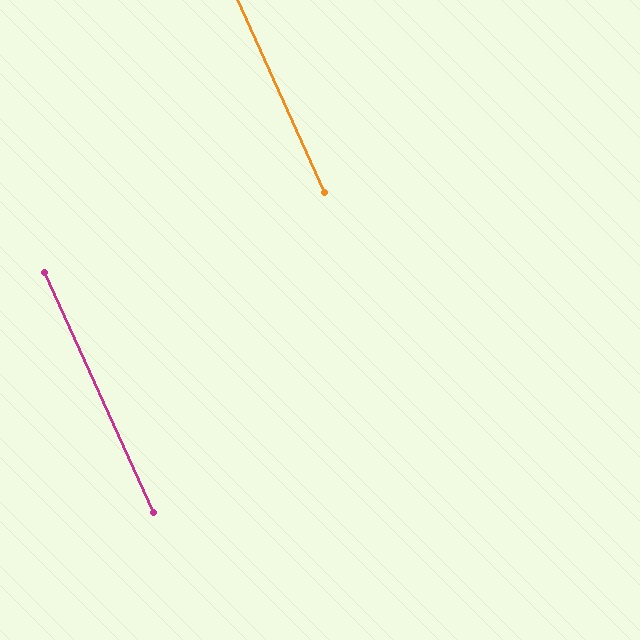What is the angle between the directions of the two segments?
Approximately 0 degrees.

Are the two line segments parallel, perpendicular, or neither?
Parallel — their directions differ by only 0.5°.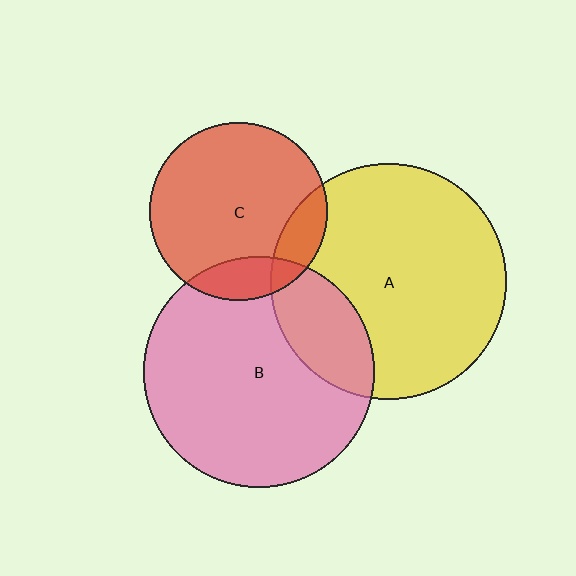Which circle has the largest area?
Circle A (yellow).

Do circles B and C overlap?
Yes.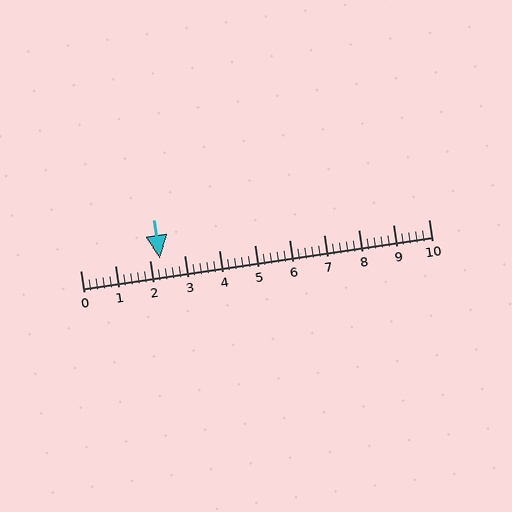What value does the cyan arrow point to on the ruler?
The cyan arrow points to approximately 2.3.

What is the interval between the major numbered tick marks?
The major tick marks are spaced 1 units apart.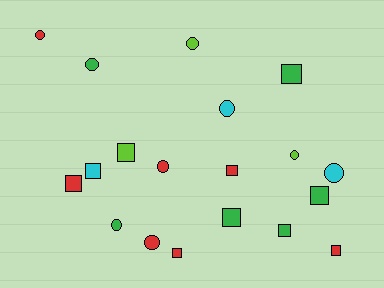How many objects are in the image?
There are 19 objects.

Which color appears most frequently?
Red, with 7 objects.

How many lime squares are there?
There is 1 lime square.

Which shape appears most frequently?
Square, with 10 objects.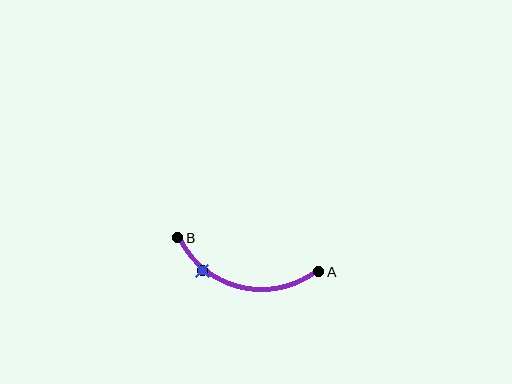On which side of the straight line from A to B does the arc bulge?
The arc bulges below the straight line connecting A and B.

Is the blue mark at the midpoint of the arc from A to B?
No. The blue mark lies on the arc but is closer to endpoint B. The arc midpoint would be at the point on the curve equidistant along the arc from both A and B.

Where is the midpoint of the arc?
The arc midpoint is the point on the curve farthest from the straight line joining A and B. It sits below that line.